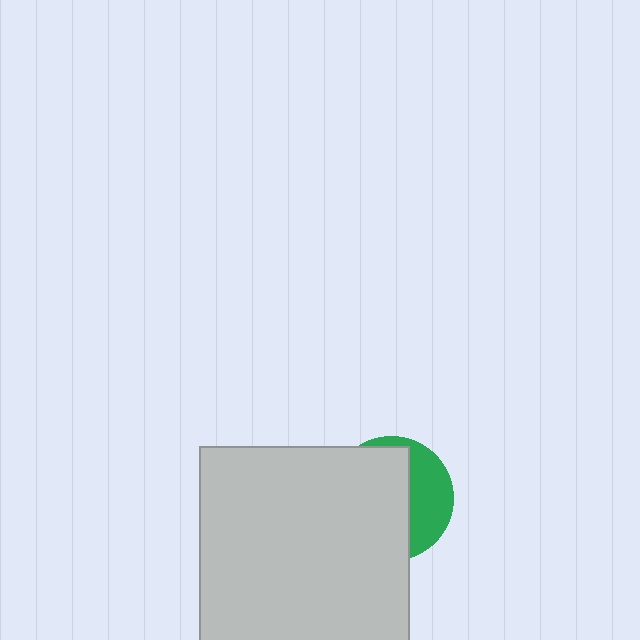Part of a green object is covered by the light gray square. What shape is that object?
It is a circle.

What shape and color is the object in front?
The object in front is a light gray square.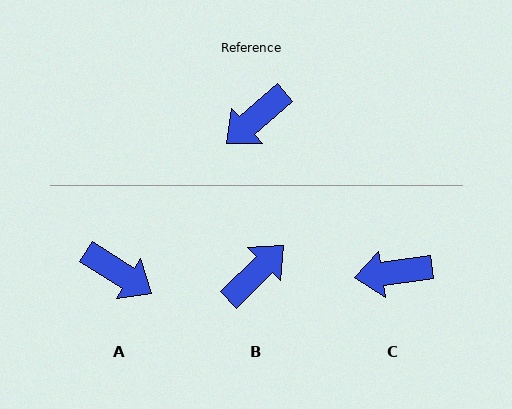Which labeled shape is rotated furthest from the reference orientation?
B, about 176 degrees away.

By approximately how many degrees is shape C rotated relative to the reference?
Approximately 33 degrees clockwise.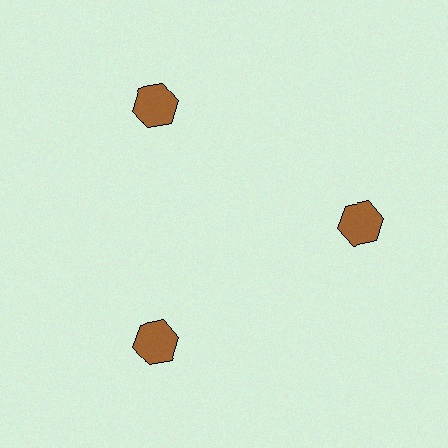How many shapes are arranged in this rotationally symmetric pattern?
There are 3 shapes, arranged in 3 groups of 1.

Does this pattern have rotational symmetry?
Yes, this pattern has 3-fold rotational symmetry. It looks the same after rotating 120 degrees around the center.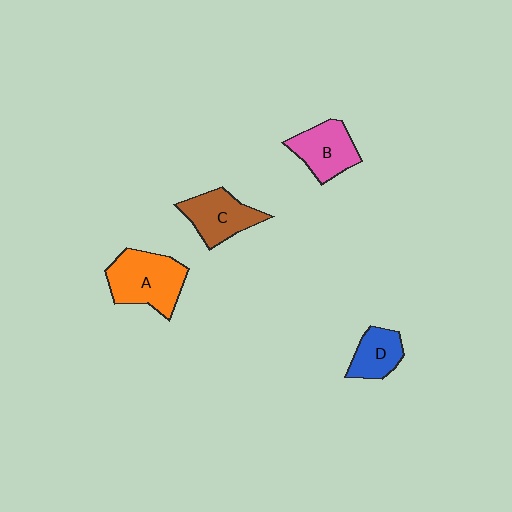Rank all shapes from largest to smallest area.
From largest to smallest: A (orange), C (brown), B (pink), D (blue).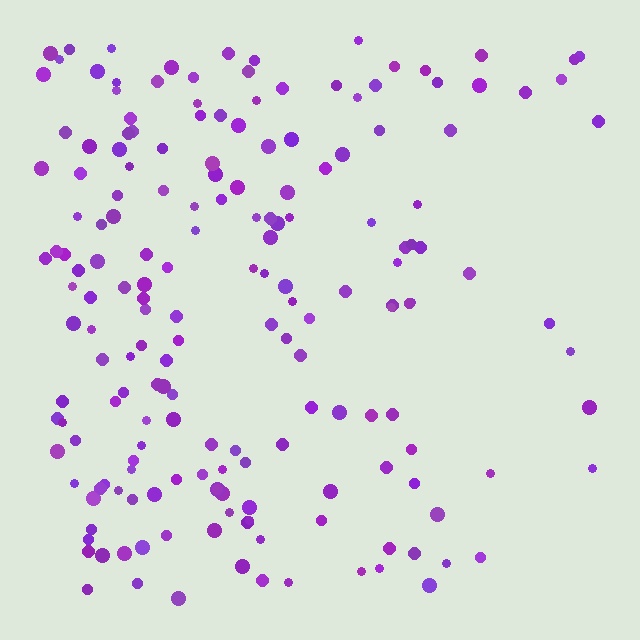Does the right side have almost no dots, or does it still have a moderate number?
Still a moderate number, just noticeably fewer than the left.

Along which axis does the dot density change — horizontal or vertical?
Horizontal.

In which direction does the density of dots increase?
From right to left, with the left side densest.